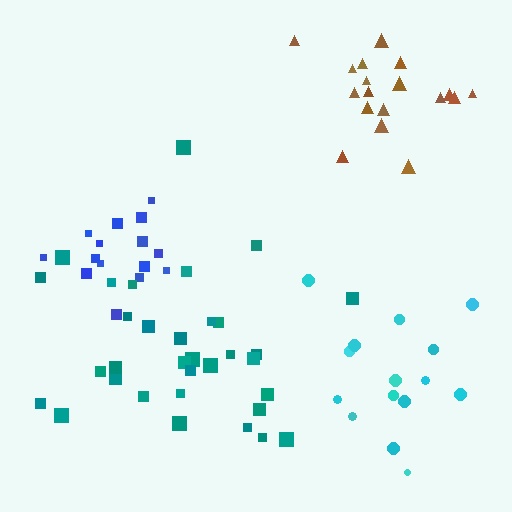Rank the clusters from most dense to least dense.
blue, brown, cyan, teal.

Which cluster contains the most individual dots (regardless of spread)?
Teal (33).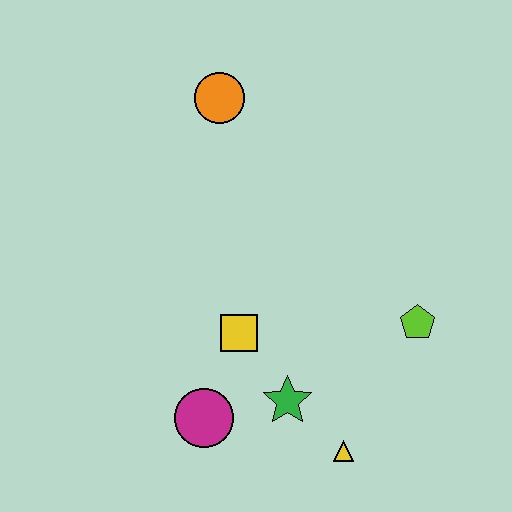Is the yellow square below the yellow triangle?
No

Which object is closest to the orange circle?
The yellow square is closest to the orange circle.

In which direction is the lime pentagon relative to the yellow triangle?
The lime pentagon is above the yellow triangle.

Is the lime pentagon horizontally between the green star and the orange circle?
No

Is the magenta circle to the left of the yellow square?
Yes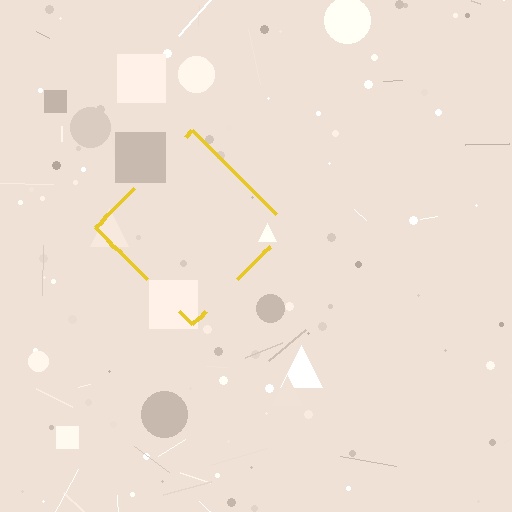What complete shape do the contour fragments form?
The contour fragments form a diamond.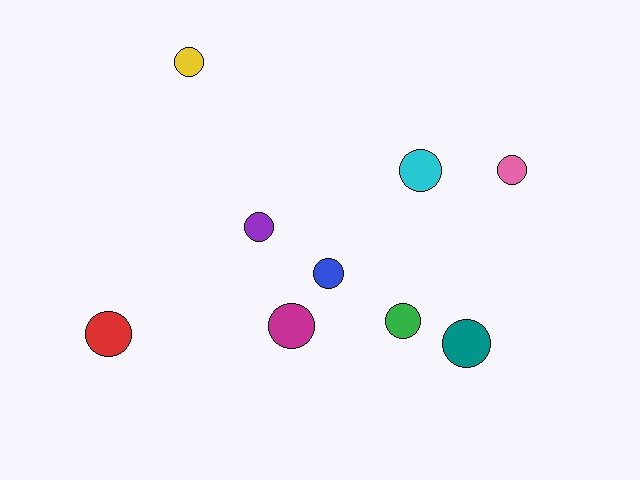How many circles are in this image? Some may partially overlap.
There are 9 circles.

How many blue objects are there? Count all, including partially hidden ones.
There is 1 blue object.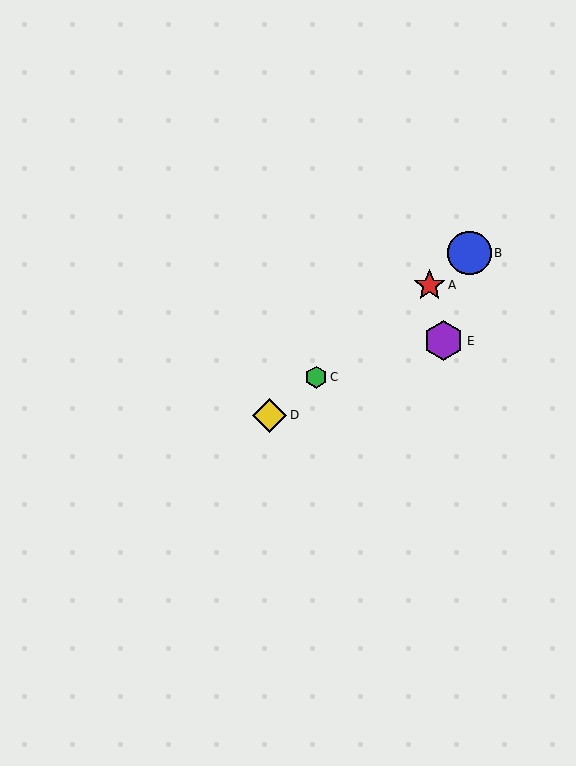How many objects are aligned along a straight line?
4 objects (A, B, C, D) are aligned along a straight line.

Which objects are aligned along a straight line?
Objects A, B, C, D are aligned along a straight line.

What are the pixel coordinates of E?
Object E is at (444, 341).